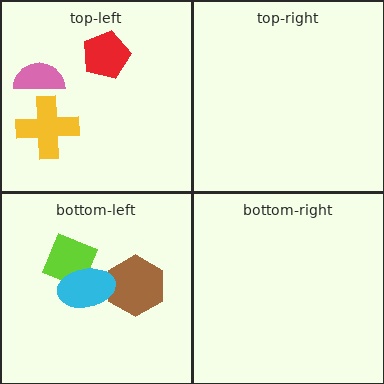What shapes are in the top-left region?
The yellow cross, the pink semicircle, the red pentagon.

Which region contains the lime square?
The bottom-left region.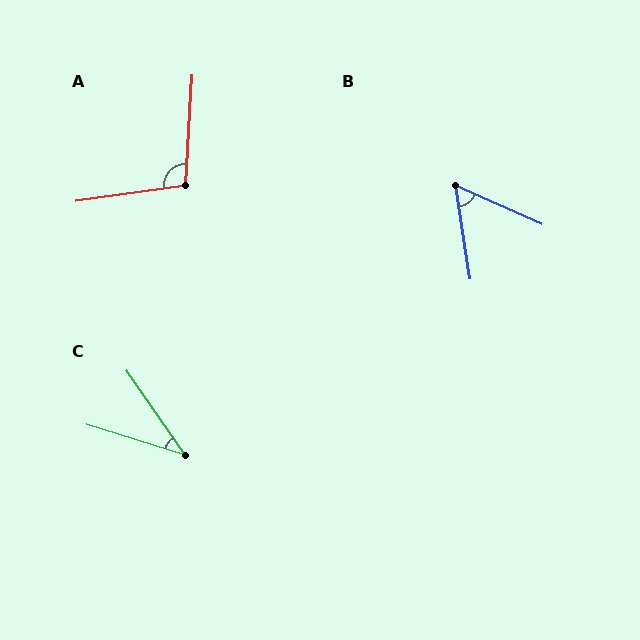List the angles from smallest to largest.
C (38°), B (57°), A (102°).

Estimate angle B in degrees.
Approximately 57 degrees.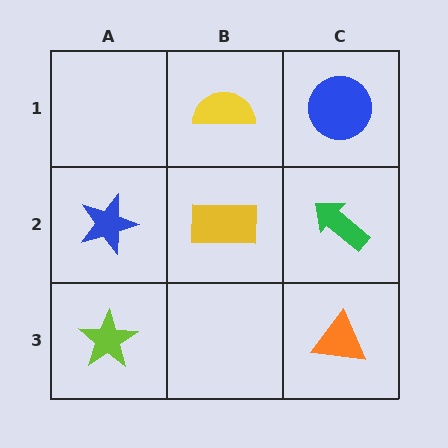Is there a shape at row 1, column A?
No, that cell is empty.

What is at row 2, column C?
A green arrow.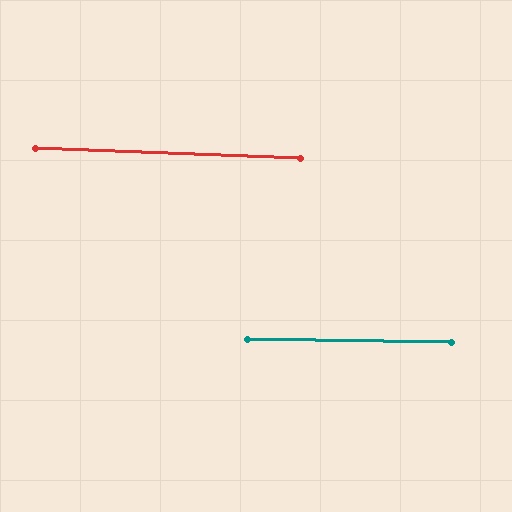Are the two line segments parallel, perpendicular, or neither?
Parallel — their directions differ by only 1.0°.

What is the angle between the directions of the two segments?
Approximately 1 degree.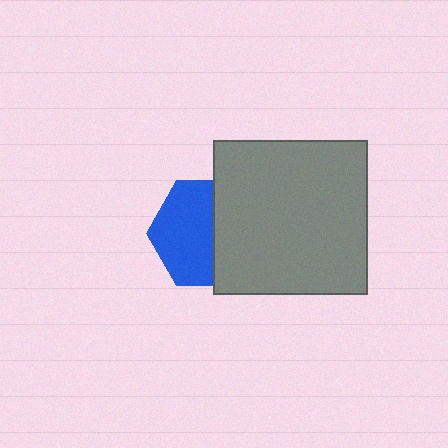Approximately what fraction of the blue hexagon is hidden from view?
Roughly 43% of the blue hexagon is hidden behind the gray square.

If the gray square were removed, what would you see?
You would see the complete blue hexagon.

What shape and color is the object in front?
The object in front is a gray square.